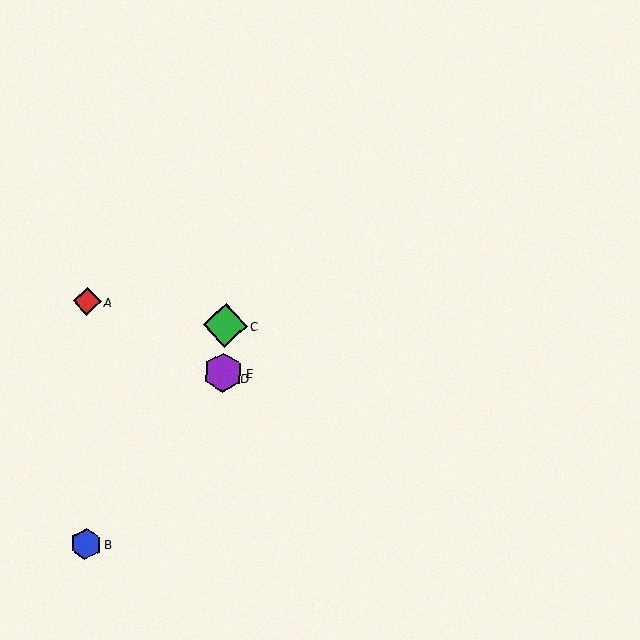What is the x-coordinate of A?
Object A is at x≈87.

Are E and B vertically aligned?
No, E is at x≈223 and B is at x≈86.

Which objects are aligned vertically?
Objects C, D, E are aligned vertically.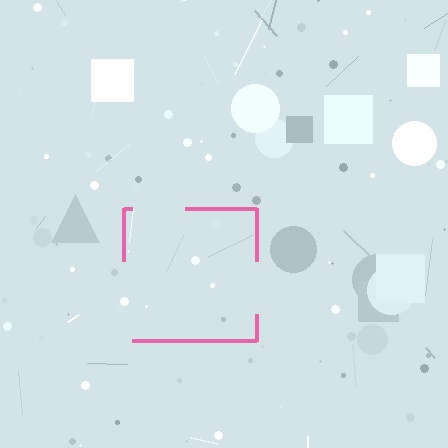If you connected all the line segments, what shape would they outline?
They would outline a square.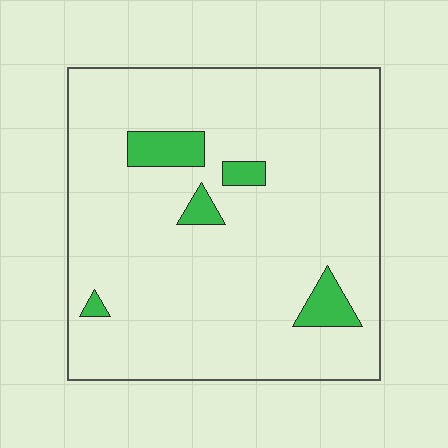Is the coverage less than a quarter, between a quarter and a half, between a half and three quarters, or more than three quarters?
Less than a quarter.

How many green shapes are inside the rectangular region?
5.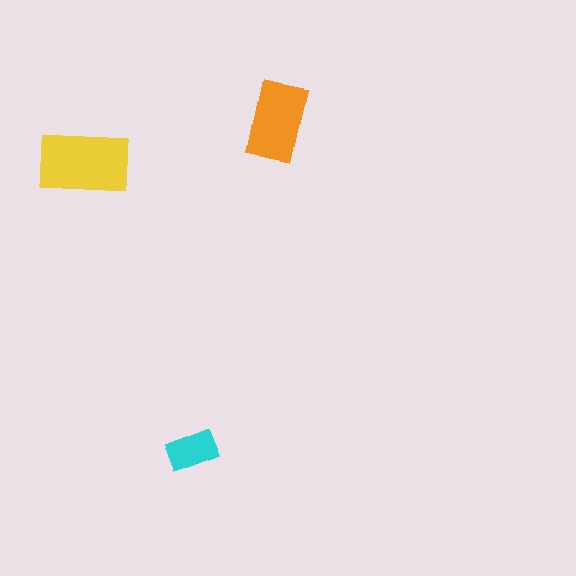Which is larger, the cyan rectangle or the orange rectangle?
The orange one.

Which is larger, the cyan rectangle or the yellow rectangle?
The yellow one.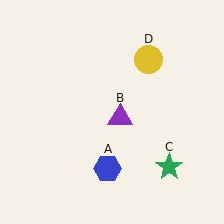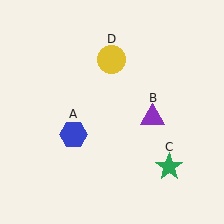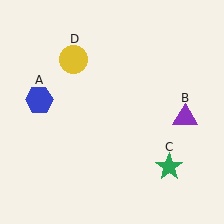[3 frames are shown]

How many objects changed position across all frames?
3 objects changed position: blue hexagon (object A), purple triangle (object B), yellow circle (object D).